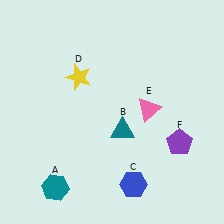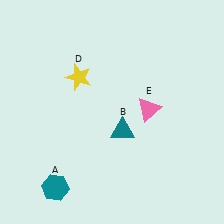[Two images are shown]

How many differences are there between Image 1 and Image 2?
There are 2 differences between the two images.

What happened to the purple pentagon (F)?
The purple pentagon (F) was removed in Image 2. It was in the bottom-right area of Image 1.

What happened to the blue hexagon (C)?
The blue hexagon (C) was removed in Image 2. It was in the bottom-right area of Image 1.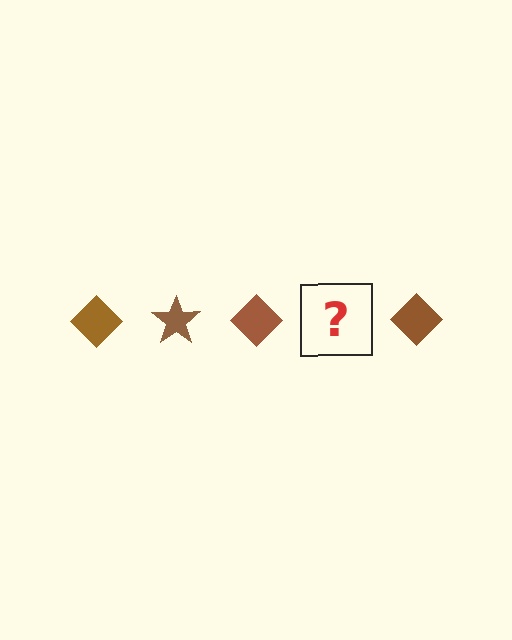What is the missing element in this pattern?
The missing element is a brown star.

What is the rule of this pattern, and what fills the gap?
The rule is that the pattern cycles through diamond, star shapes in brown. The gap should be filled with a brown star.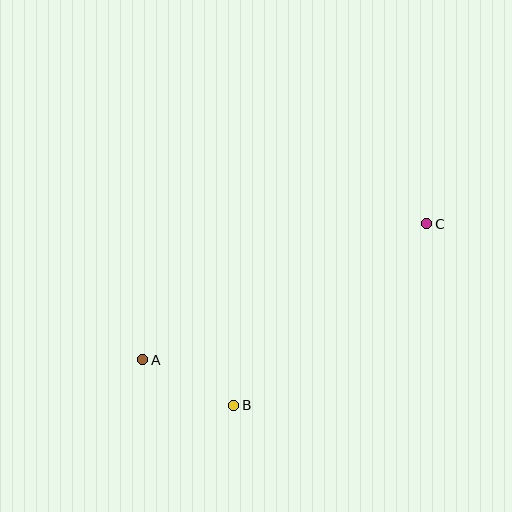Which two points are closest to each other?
Points A and B are closest to each other.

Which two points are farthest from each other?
Points A and C are farthest from each other.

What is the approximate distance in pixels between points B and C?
The distance between B and C is approximately 265 pixels.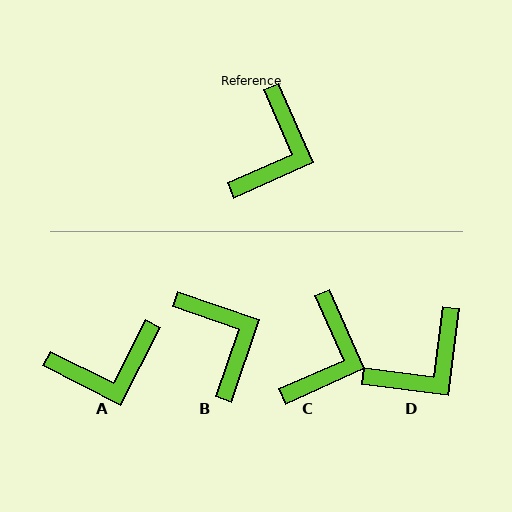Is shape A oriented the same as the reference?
No, it is off by about 51 degrees.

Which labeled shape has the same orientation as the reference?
C.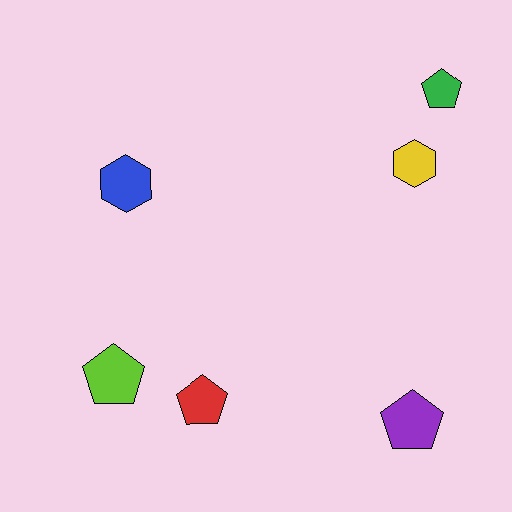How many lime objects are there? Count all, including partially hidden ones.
There is 1 lime object.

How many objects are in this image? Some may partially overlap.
There are 6 objects.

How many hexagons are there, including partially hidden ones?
There are 2 hexagons.